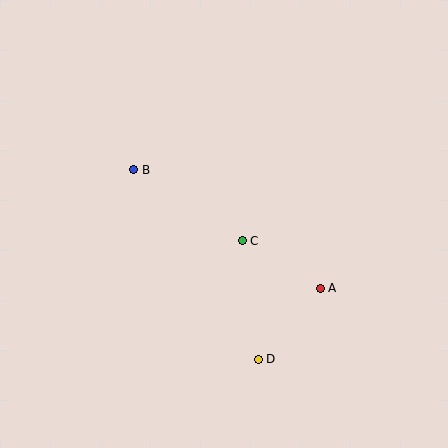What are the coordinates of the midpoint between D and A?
The midpoint between D and A is at (289, 324).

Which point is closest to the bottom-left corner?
Point D is closest to the bottom-left corner.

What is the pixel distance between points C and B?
The distance between C and B is 129 pixels.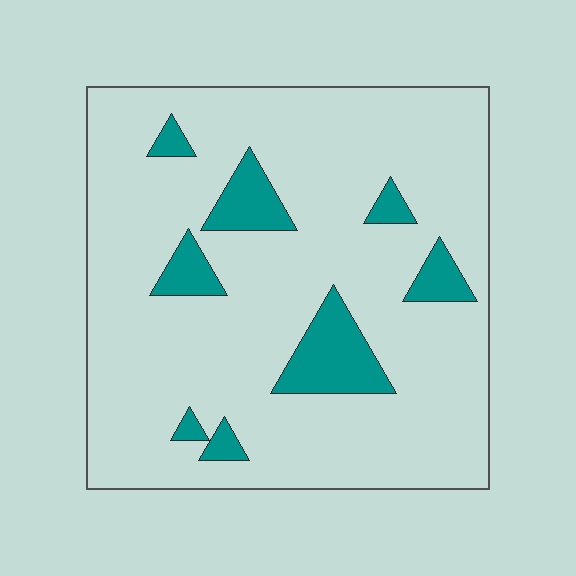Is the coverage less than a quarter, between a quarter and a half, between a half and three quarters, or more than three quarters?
Less than a quarter.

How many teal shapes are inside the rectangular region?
8.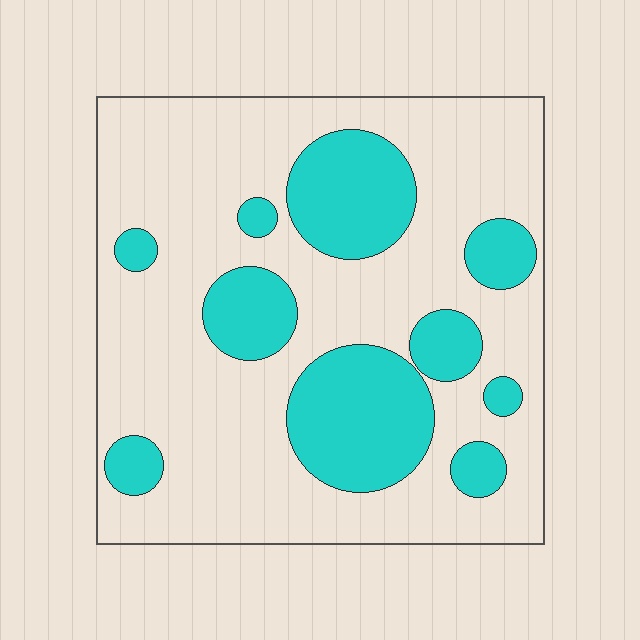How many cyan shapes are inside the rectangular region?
10.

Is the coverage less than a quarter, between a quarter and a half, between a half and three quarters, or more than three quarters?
Between a quarter and a half.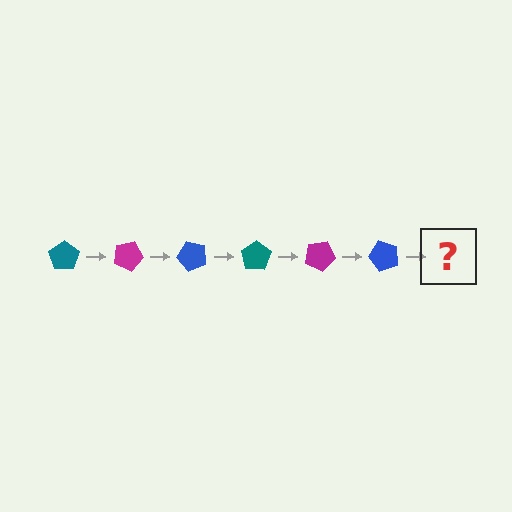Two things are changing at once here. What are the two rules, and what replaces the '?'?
The two rules are that it rotates 25 degrees each step and the color cycles through teal, magenta, and blue. The '?' should be a teal pentagon, rotated 150 degrees from the start.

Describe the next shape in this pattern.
It should be a teal pentagon, rotated 150 degrees from the start.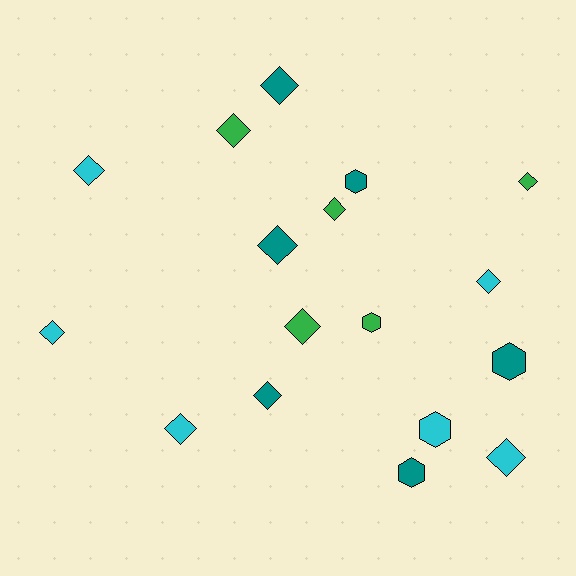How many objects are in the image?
There are 17 objects.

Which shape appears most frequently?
Diamond, with 12 objects.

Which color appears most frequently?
Teal, with 6 objects.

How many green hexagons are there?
There is 1 green hexagon.